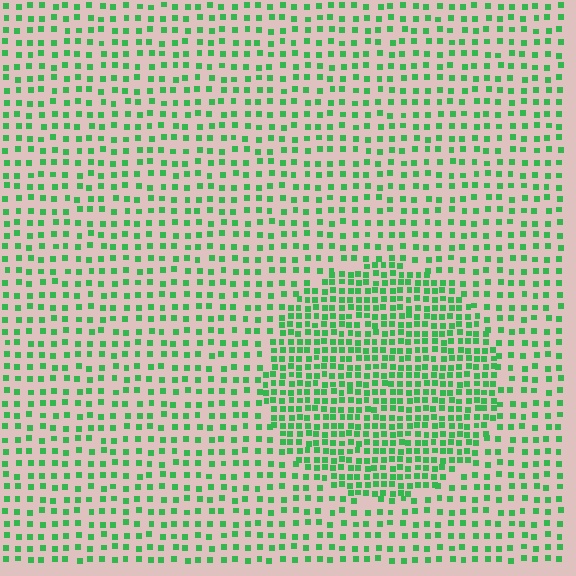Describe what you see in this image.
The image contains small green elements arranged at two different densities. A circle-shaped region is visible where the elements are more densely packed than the surrounding area.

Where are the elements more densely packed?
The elements are more densely packed inside the circle boundary.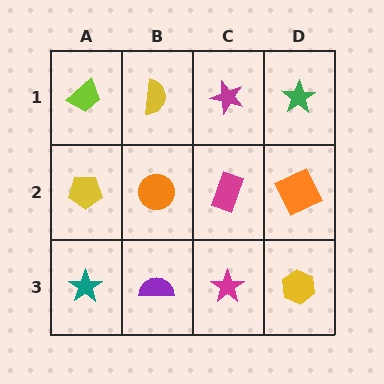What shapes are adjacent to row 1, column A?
A yellow pentagon (row 2, column A), a yellow semicircle (row 1, column B).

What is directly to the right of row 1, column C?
A green star.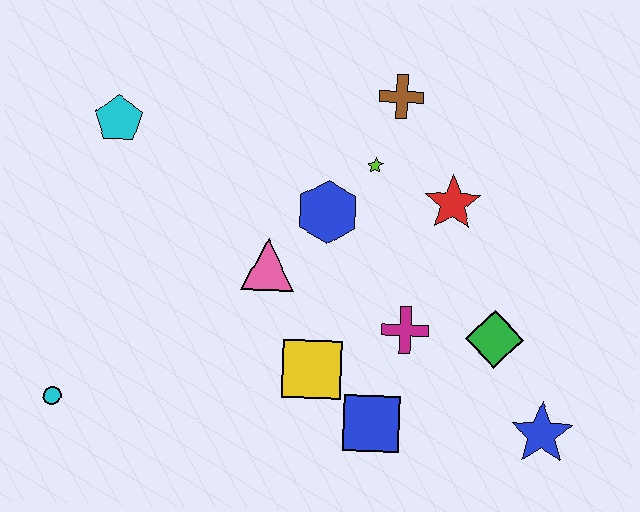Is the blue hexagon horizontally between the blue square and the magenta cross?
No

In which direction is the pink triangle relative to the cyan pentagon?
The pink triangle is to the right of the cyan pentagon.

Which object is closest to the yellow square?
The blue square is closest to the yellow square.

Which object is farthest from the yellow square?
The cyan pentagon is farthest from the yellow square.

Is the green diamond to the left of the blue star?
Yes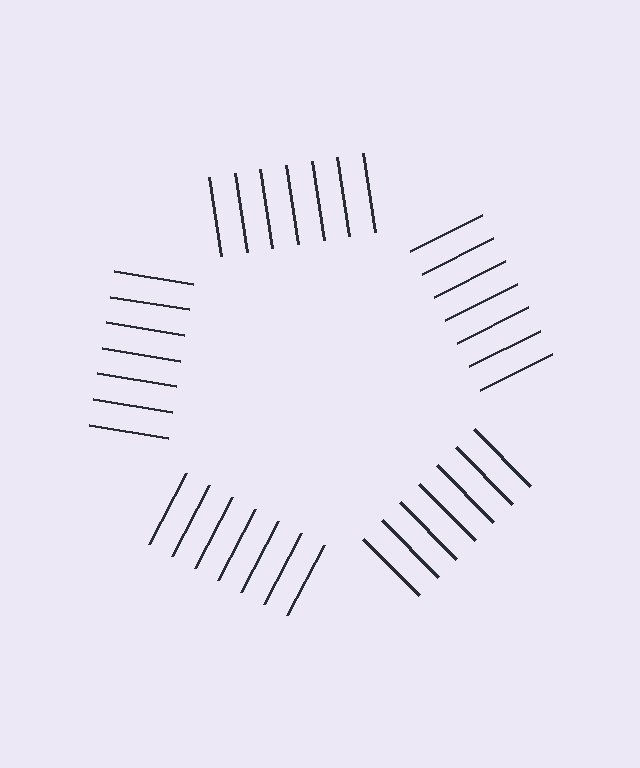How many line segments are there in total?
35 — 7 along each of the 5 edges.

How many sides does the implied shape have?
5 sides — the line-ends trace a pentagon.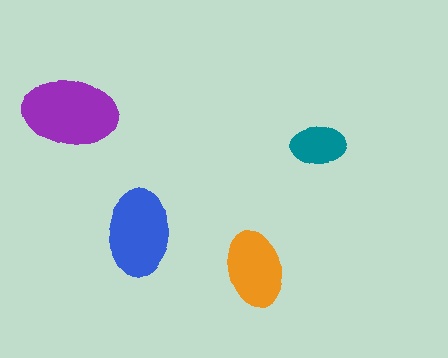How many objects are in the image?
There are 4 objects in the image.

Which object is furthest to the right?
The teal ellipse is rightmost.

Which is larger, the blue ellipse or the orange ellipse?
The blue one.